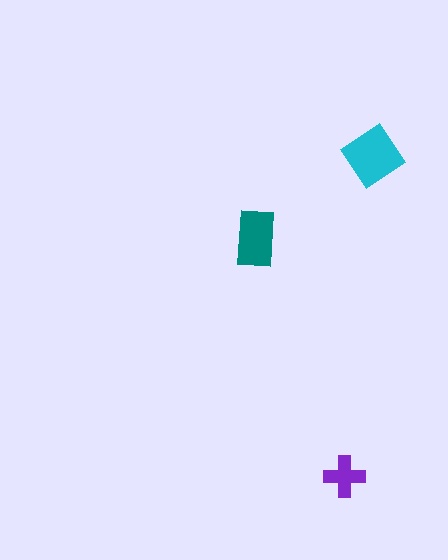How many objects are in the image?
There are 3 objects in the image.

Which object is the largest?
The cyan diamond.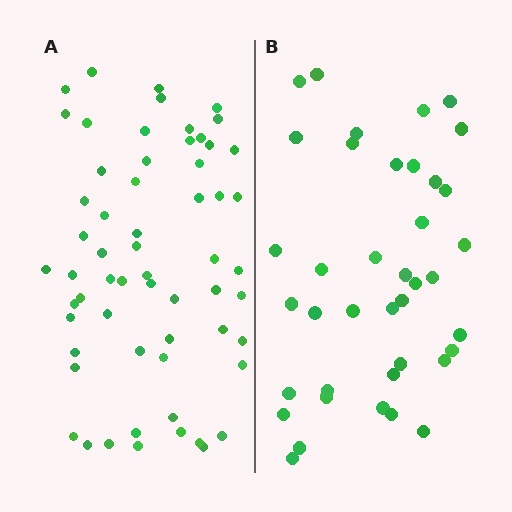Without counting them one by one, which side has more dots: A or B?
Region A (the left region) has more dots.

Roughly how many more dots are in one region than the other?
Region A has approximately 20 more dots than region B.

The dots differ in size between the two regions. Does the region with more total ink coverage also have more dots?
No. Region B has more total ink coverage because its dots are larger, but region A actually contains more individual dots. Total area can be misleading — the number of items is what matters here.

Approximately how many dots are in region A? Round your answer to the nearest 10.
About 60 dots.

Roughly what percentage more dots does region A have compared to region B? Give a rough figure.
About 55% more.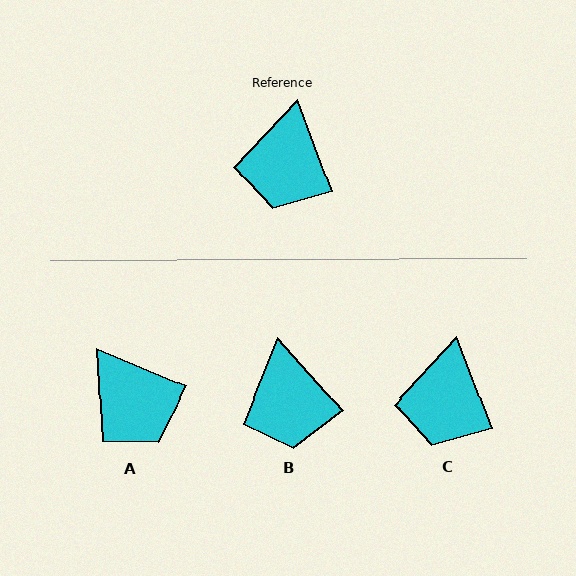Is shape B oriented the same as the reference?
No, it is off by about 21 degrees.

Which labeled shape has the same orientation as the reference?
C.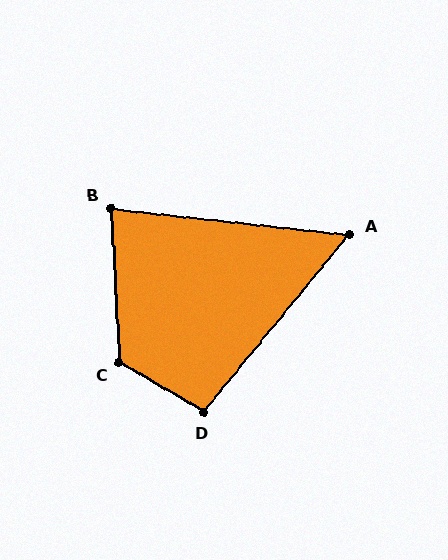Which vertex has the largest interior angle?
C, at approximately 123 degrees.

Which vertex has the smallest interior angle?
A, at approximately 57 degrees.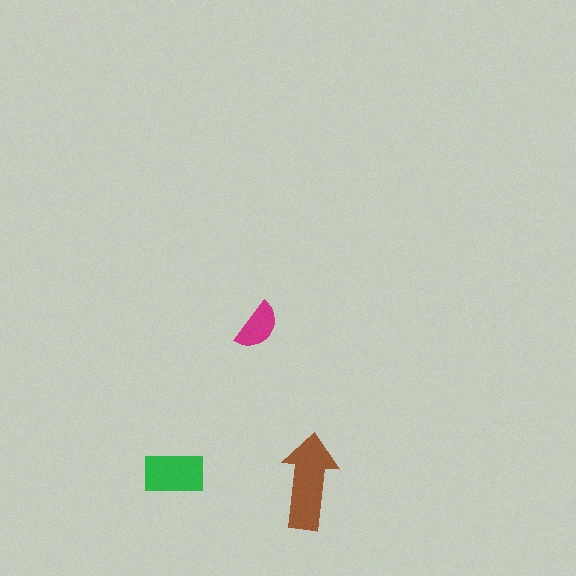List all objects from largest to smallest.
The brown arrow, the green rectangle, the magenta semicircle.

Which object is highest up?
The magenta semicircle is topmost.